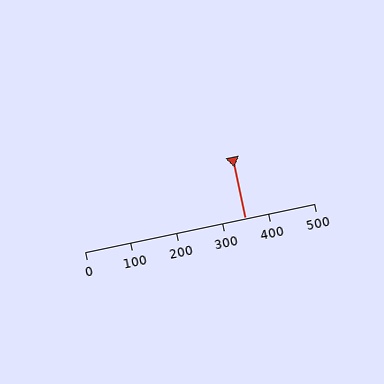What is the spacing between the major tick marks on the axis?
The major ticks are spaced 100 apart.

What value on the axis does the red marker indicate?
The marker indicates approximately 350.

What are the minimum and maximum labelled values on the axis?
The axis runs from 0 to 500.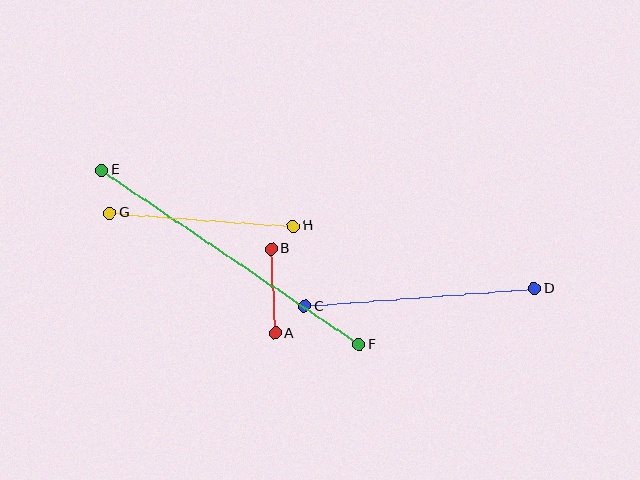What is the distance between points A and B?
The distance is approximately 84 pixels.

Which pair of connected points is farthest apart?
Points E and F are farthest apart.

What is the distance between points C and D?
The distance is approximately 230 pixels.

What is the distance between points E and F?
The distance is approximately 311 pixels.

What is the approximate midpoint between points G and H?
The midpoint is at approximately (202, 219) pixels.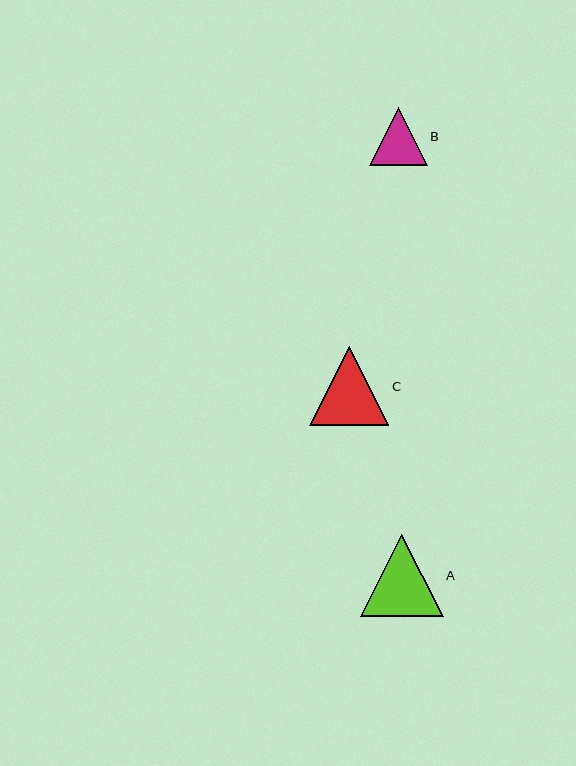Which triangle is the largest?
Triangle A is the largest with a size of approximately 83 pixels.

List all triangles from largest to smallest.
From largest to smallest: A, C, B.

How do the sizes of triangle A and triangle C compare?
Triangle A and triangle C are approximately the same size.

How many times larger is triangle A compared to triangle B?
Triangle A is approximately 1.4 times the size of triangle B.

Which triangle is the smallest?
Triangle B is the smallest with a size of approximately 58 pixels.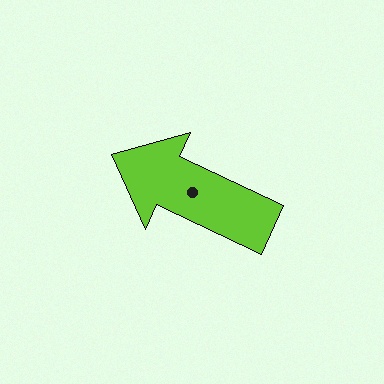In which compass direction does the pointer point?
Northwest.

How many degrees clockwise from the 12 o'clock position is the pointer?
Approximately 295 degrees.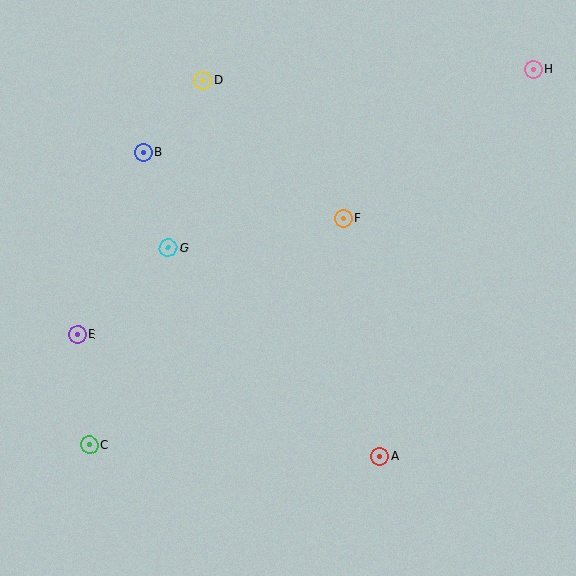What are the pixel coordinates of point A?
Point A is at (379, 457).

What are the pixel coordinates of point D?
Point D is at (203, 80).